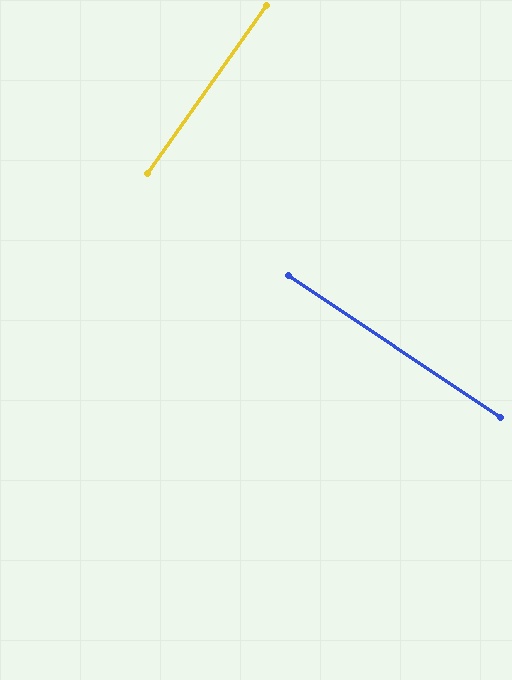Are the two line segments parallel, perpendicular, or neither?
Perpendicular — they meet at approximately 89°.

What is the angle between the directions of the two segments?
Approximately 89 degrees.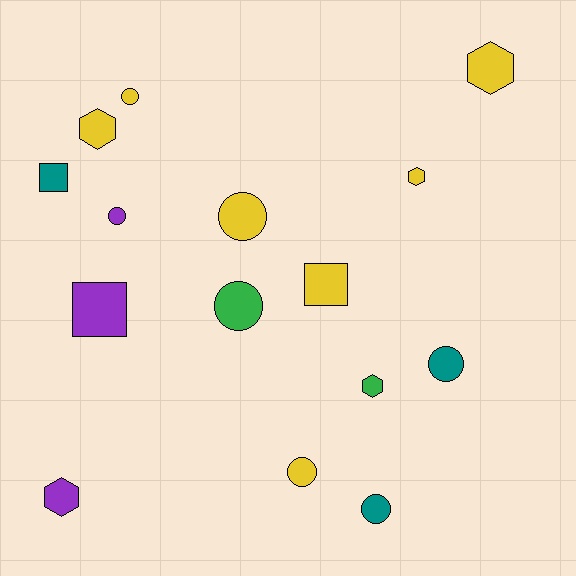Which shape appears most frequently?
Circle, with 7 objects.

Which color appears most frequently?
Yellow, with 7 objects.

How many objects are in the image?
There are 15 objects.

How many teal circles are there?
There are 2 teal circles.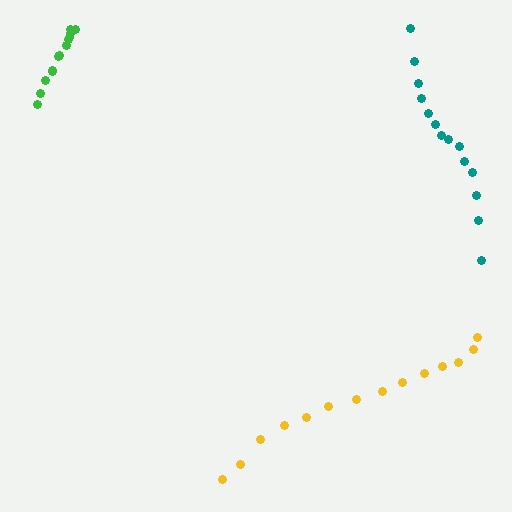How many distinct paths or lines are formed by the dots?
There are 3 distinct paths.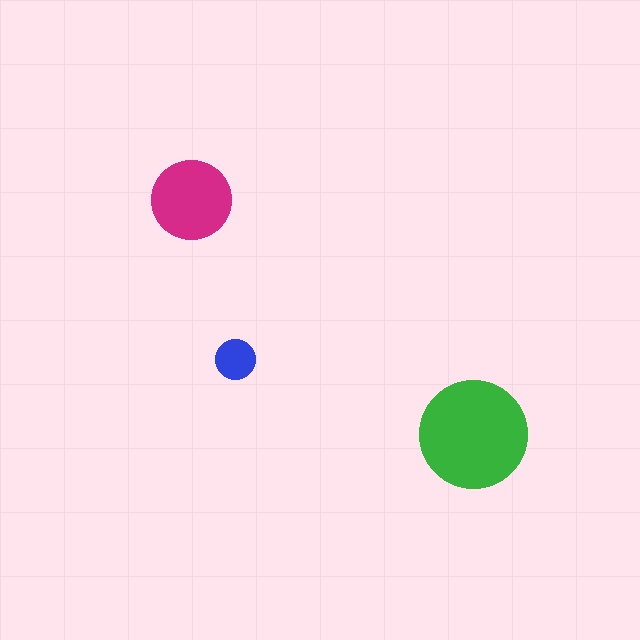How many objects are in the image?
There are 3 objects in the image.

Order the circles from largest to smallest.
the green one, the magenta one, the blue one.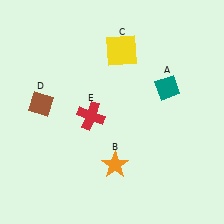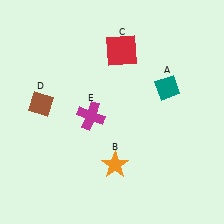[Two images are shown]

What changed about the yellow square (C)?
In Image 1, C is yellow. In Image 2, it changed to red.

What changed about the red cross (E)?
In Image 1, E is red. In Image 2, it changed to magenta.